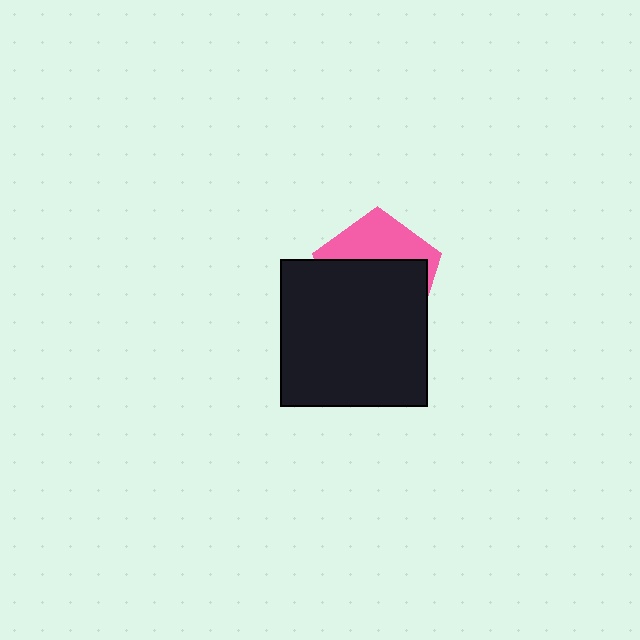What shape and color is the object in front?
The object in front is a black square.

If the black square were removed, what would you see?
You would see the complete pink pentagon.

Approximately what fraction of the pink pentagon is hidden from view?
Roughly 63% of the pink pentagon is hidden behind the black square.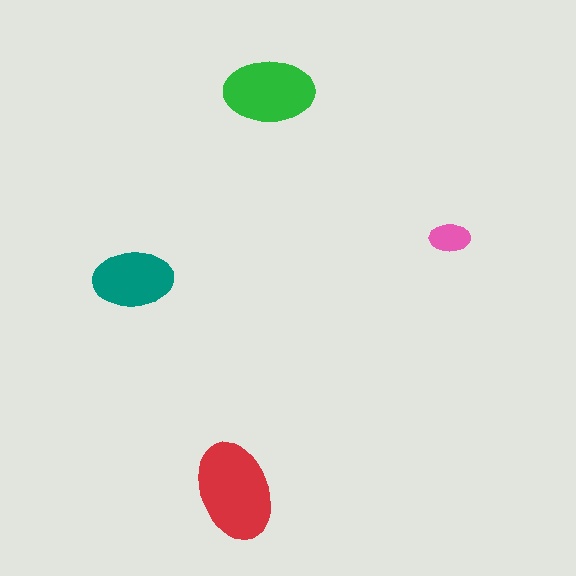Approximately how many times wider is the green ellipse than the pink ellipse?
About 2 times wider.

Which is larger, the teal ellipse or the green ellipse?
The green one.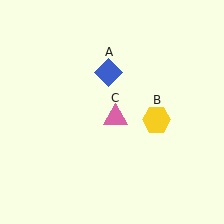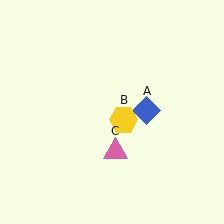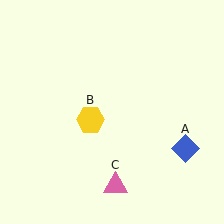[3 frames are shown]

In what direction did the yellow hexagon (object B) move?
The yellow hexagon (object B) moved left.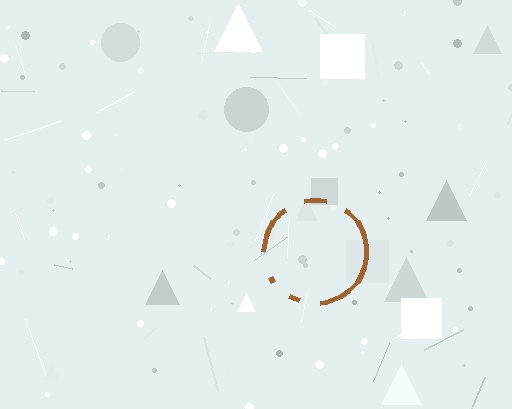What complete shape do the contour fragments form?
The contour fragments form a circle.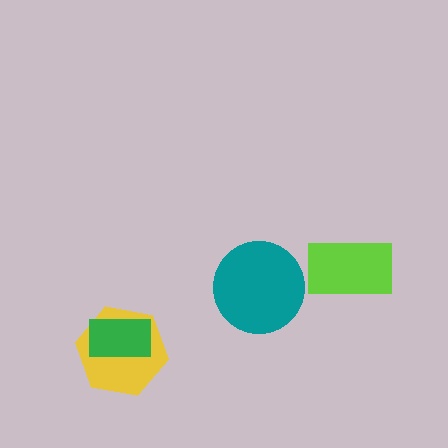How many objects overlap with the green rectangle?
1 object overlaps with the green rectangle.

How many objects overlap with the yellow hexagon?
1 object overlaps with the yellow hexagon.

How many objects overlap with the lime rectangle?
0 objects overlap with the lime rectangle.